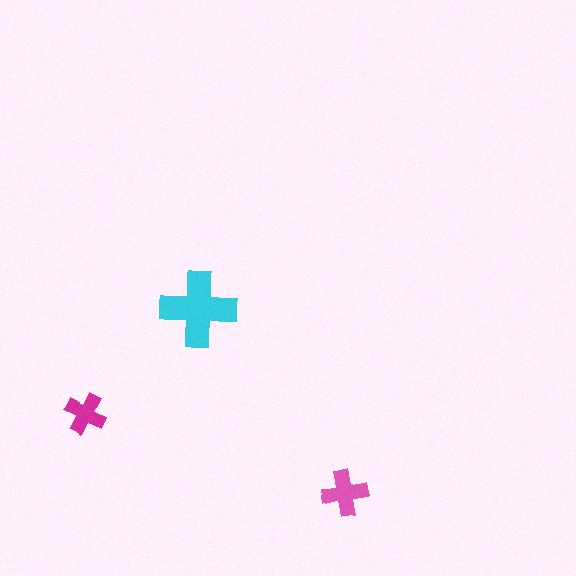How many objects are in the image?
There are 3 objects in the image.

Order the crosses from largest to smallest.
the cyan one, the pink one, the magenta one.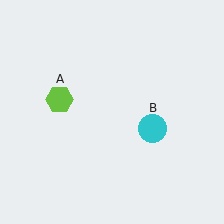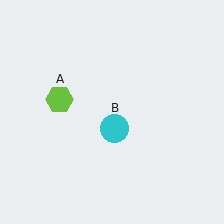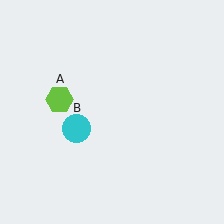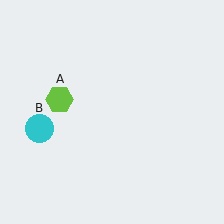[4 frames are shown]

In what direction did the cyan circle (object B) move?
The cyan circle (object B) moved left.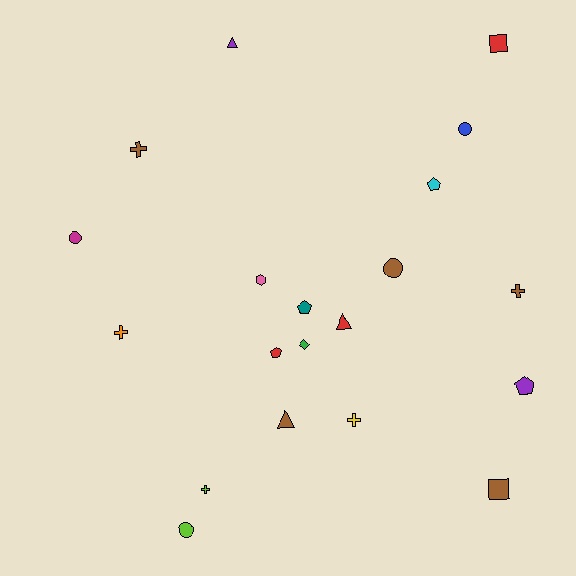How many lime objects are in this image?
There are 2 lime objects.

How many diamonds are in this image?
There is 1 diamond.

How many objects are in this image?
There are 20 objects.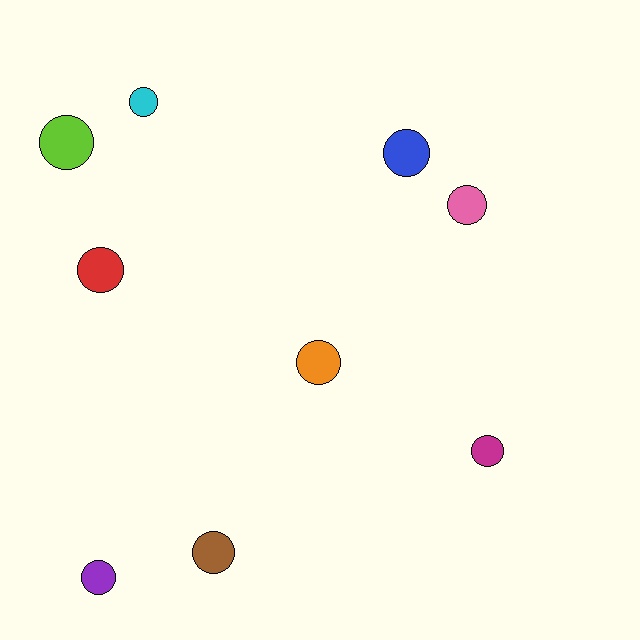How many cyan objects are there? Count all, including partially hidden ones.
There is 1 cyan object.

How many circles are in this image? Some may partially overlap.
There are 9 circles.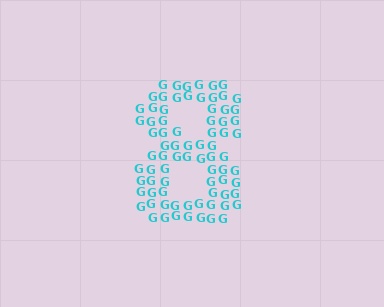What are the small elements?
The small elements are letter G's.